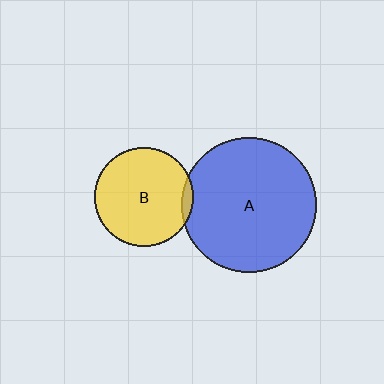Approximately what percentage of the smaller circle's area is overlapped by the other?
Approximately 5%.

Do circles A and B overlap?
Yes.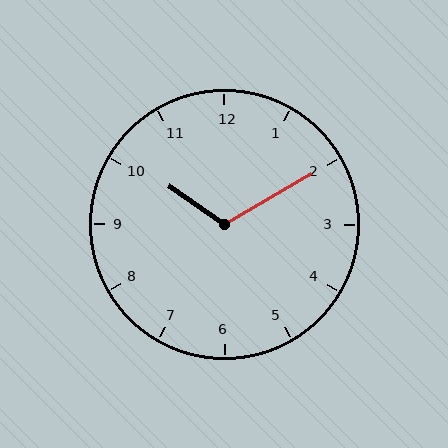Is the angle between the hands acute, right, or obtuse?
It is obtuse.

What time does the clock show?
10:10.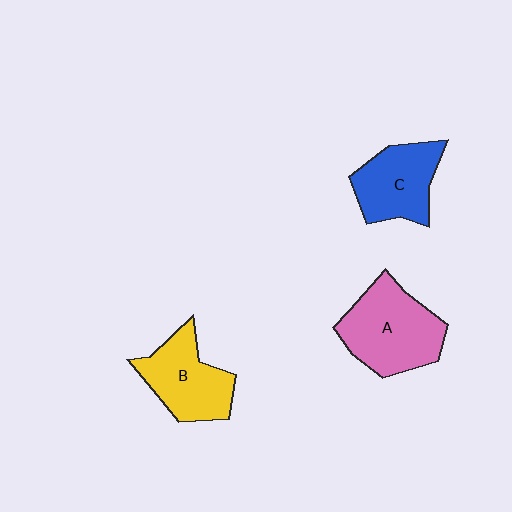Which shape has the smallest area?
Shape C (blue).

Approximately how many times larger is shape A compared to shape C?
Approximately 1.3 times.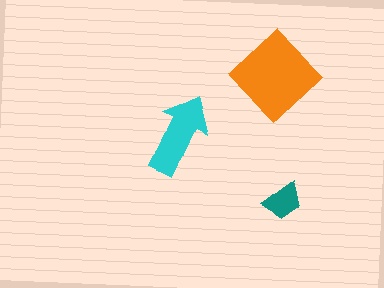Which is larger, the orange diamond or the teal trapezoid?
The orange diamond.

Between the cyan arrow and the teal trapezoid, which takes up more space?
The cyan arrow.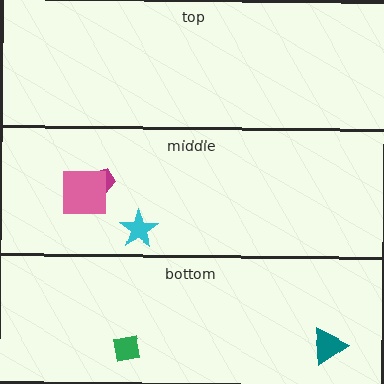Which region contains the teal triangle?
The bottom region.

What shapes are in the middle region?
The cyan star, the magenta pentagon, the pink square.